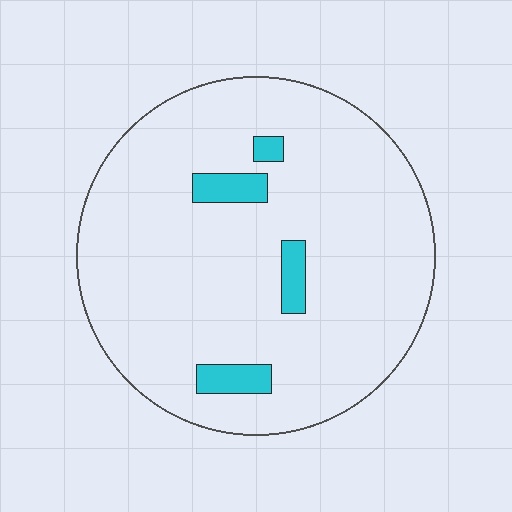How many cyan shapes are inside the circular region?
4.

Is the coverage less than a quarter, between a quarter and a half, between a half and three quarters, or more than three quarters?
Less than a quarter.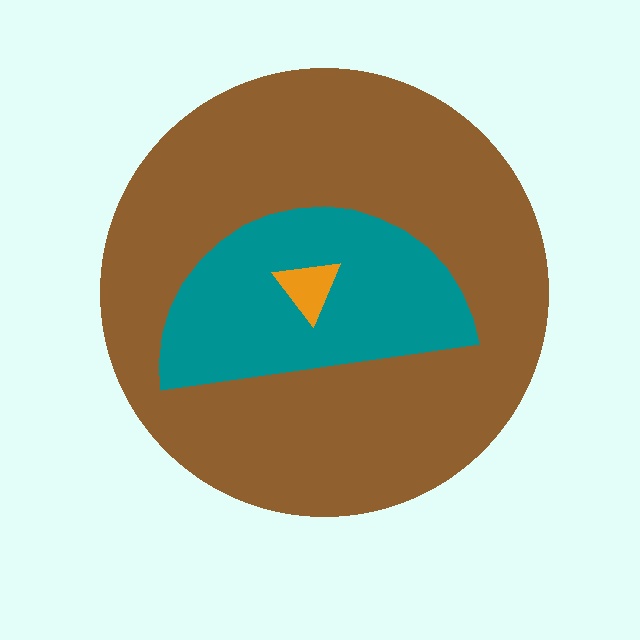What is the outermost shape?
The brown circle.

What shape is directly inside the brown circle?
The teal semicircle.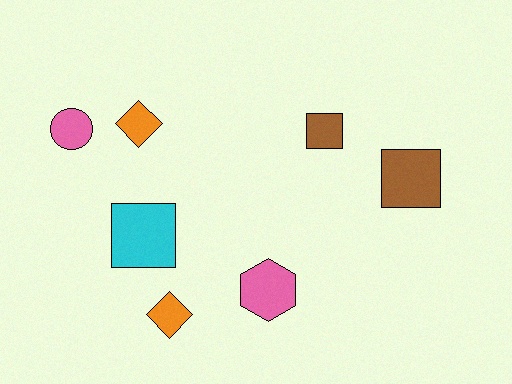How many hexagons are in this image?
There is 1 hexagon.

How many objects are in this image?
There are 7 objects.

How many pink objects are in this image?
There are 2 pink objects.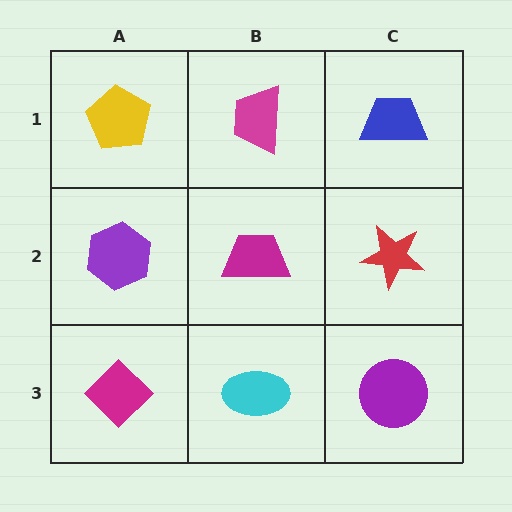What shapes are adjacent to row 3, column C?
A red star (row 2, column C), a cyan ellipse (row 3, column B).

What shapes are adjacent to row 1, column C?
A red star (row 2, column C), a magenta trapezoid (row 1, column B).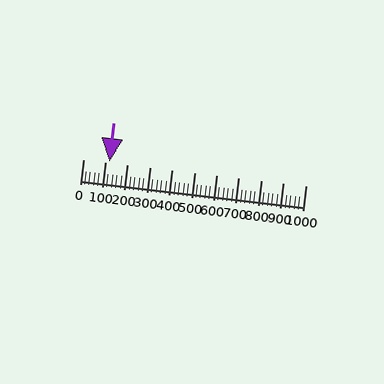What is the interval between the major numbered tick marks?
The major tick marks are spaced 100 units apart.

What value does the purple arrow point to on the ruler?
The purple arrow points to approximately 120.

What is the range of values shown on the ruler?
The ruler shows values from 0 to 1000.